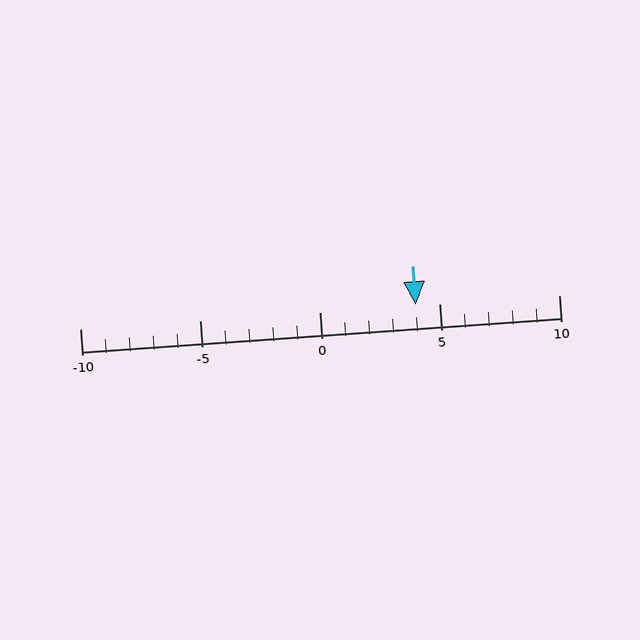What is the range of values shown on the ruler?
The ruler shows values from -10 to 10.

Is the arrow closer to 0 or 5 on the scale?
The arrow is closer to 5.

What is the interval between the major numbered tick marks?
The major tick marks are spaced 5 units apart.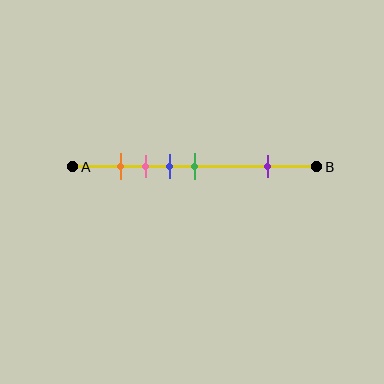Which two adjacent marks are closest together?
The orange and pink marks are the closest adjacent pair.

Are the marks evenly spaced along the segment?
No, the marks are not evenly spaced.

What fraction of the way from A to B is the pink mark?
The pink mark is approximately 30% (0.3) of the way from A to B.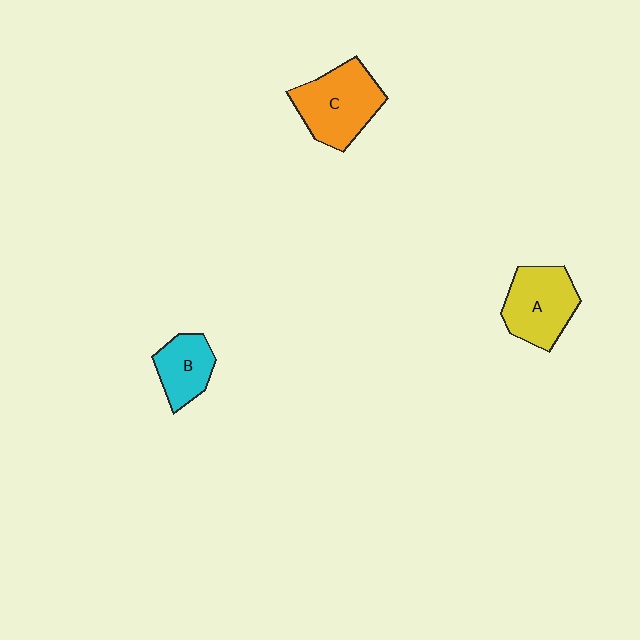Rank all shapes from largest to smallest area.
From largest to smallest: C (orange), A (yellow), B (cyan).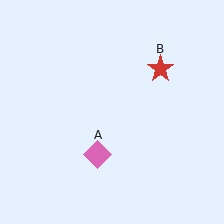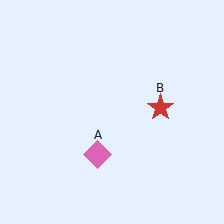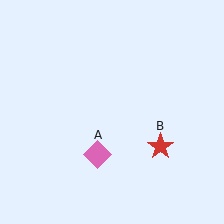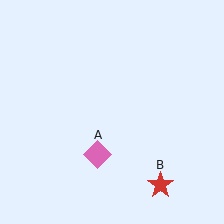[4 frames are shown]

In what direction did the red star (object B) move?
The red star (object B) moved down.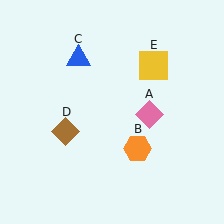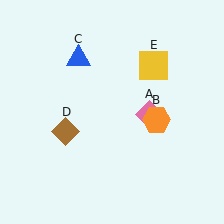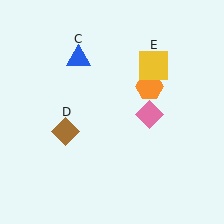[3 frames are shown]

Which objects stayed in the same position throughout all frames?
Pink diamond (object A) and blue triangle (object C) and brown diamond (object D) and yellow square (object E) remained stationary.